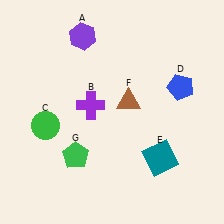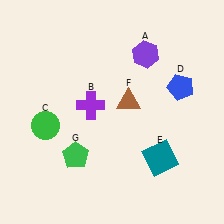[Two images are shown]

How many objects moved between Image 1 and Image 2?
1 object moved between the two images.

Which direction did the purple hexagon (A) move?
The purple hexagon (A) moved right.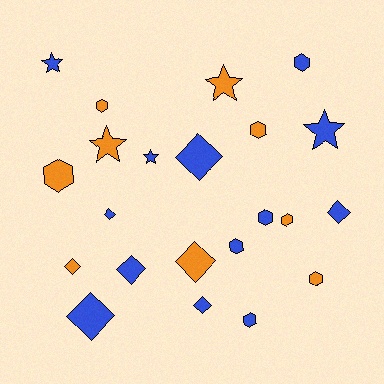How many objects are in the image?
There are 22 objects.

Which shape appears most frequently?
Hexagon, with 9 objects.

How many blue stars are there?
There are 3 blue stars.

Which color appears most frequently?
Blue, with 13 objects.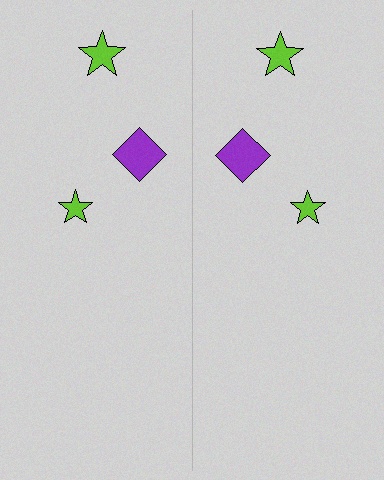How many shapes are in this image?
There are 6 shapes in this image.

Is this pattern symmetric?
Yes, this pattern has bilateral (reflection) symmetry.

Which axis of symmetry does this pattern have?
The pattern has a vertical axis of symmetry running through the center of the image.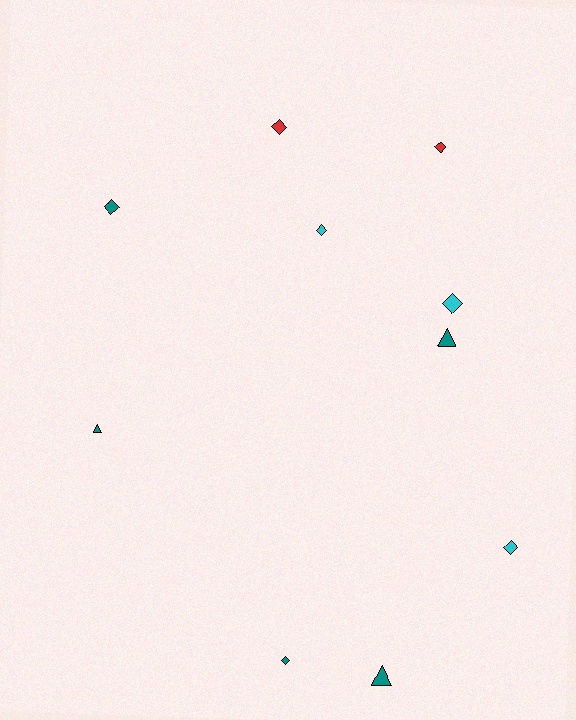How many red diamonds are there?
There are 2 red diamonds.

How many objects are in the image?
There are 10 objects.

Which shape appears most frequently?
Diamond, with 7 objects.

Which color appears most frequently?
Teal, with 5 objects.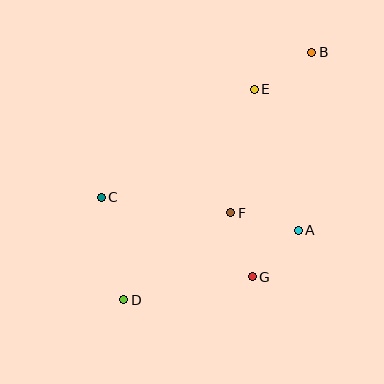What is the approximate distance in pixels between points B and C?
The distance between B and C is approximately 256 pixels.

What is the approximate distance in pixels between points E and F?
The distance between E and F is approximately 125 pixels.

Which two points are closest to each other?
Points A and G are closest to each other.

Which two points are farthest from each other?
Points B and D are farthest from each other.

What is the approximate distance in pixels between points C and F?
The distance between C and F is approximately 130 pixels.